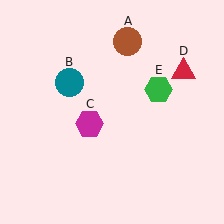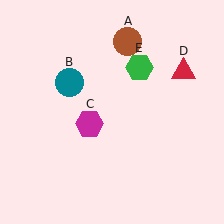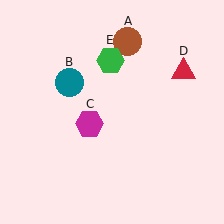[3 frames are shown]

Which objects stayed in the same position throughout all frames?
Brown circle (object A) and teal circle (object B) and magenta hexagon (object C) and red triangle (object D) remained stationary.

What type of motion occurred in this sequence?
The green hexagon (object E) rotated counterclockwise around the center of the scene.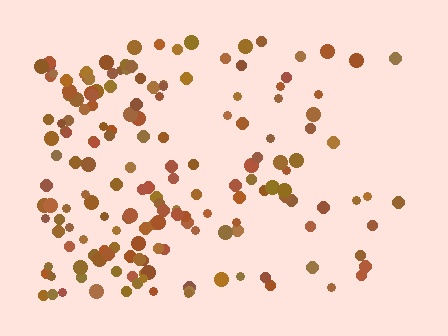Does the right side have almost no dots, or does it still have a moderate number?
Still a moderate number, just noticeably fewer than the left.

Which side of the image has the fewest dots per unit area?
The right.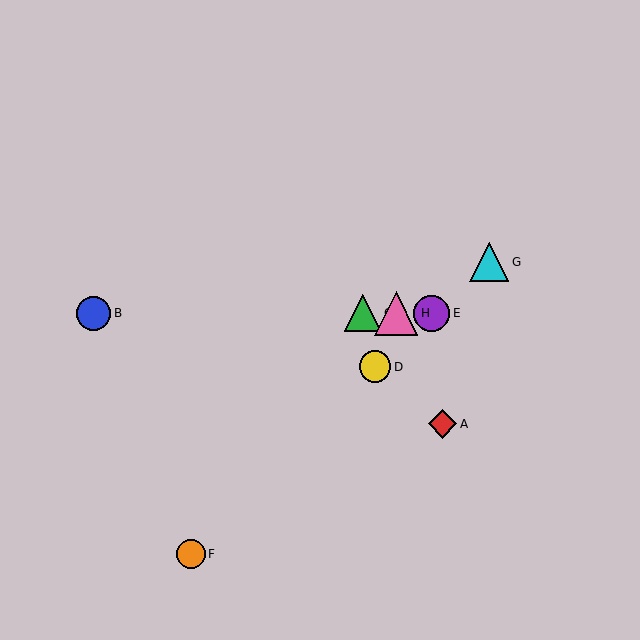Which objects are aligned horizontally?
Objects B, C, E, H are aligned horizontally.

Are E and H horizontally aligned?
Yes, both are at y≈313.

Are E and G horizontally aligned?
No, E is at y≈313 and G is at y≈262.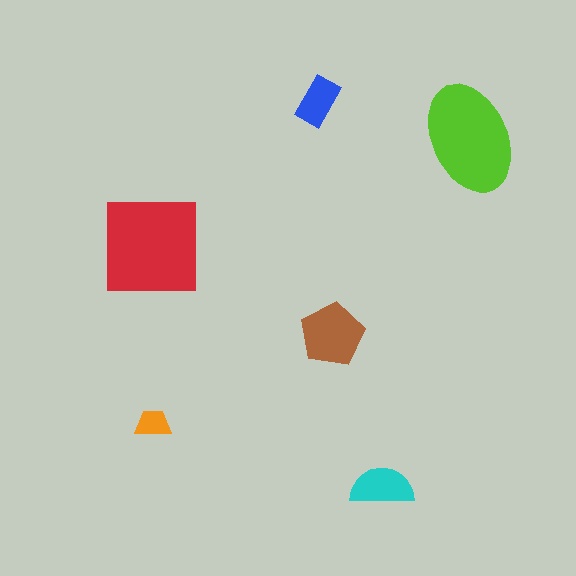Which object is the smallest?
The orange trapezoid.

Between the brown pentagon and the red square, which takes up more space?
The red square.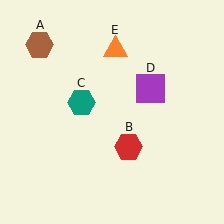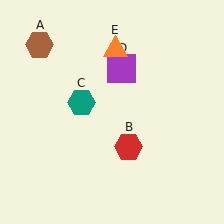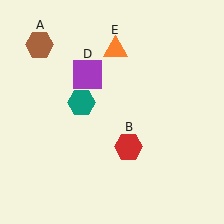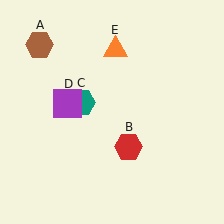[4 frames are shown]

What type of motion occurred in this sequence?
The purple square (object D) rotated counterclockwise around the center of the scene.